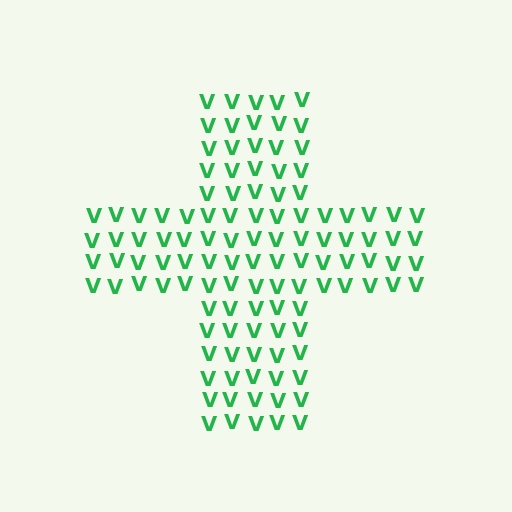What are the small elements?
The small elements are letter V's.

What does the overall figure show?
The overall figure shows a cross.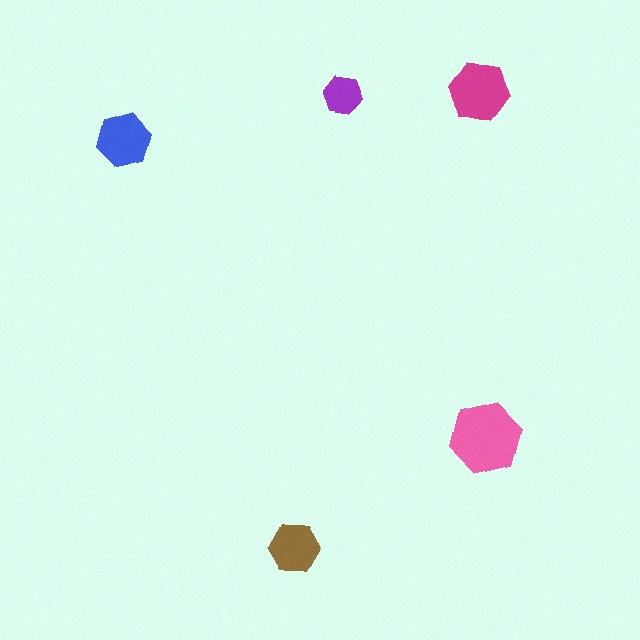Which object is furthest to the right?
The pink hexagon is rightmost.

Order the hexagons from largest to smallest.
the pink one, the magenta one, the blue one, the brown one, the purple one.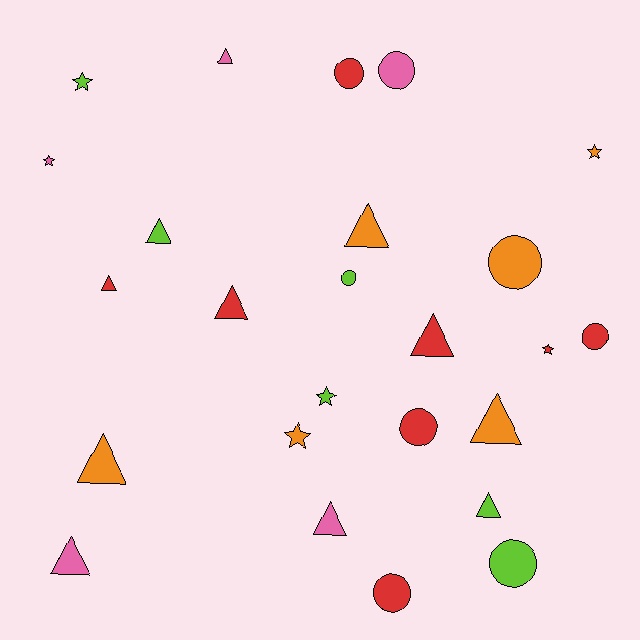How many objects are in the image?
There are 25 objects.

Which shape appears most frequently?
Triangle, with 11 objects.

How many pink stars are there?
There is 1 pink star.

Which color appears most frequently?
Red, with 8 objects.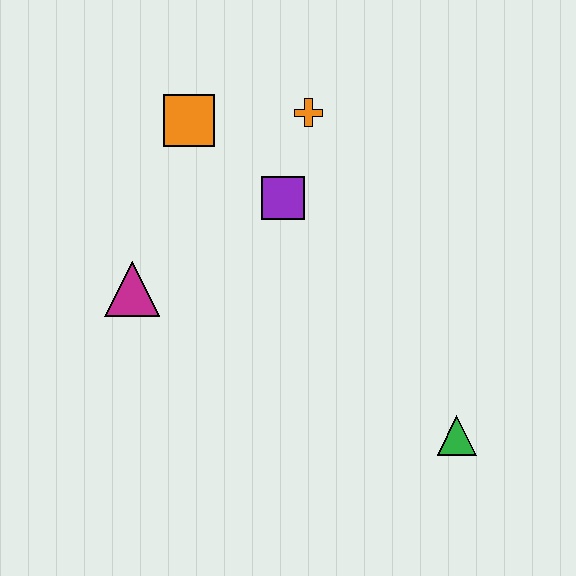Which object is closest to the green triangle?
The purple square is closest to the green triangle.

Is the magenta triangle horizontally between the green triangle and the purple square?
No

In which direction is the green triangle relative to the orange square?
The green triangle is below the orange square.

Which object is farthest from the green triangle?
The orange square is farthest from the green triangle.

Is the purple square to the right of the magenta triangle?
Yes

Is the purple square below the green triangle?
No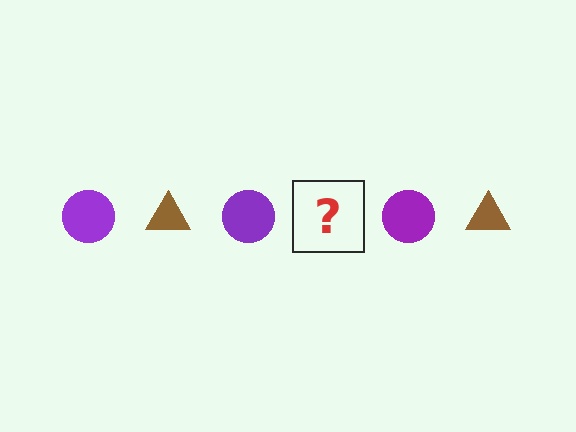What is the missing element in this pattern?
The missing element is a brown triangle.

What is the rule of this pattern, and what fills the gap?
The rule is that the pattern alternates between purple circle and brown triangle. The gap should be filled with a brown triangle.